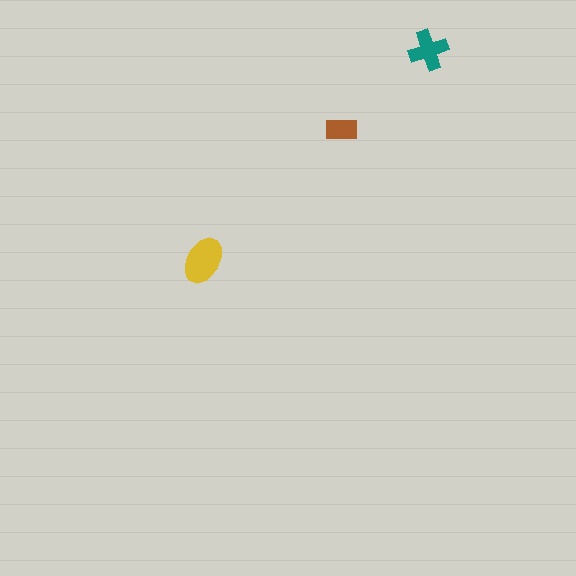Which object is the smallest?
The brown rectangle.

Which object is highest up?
The teal cross is topmost.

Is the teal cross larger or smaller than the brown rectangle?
Larger.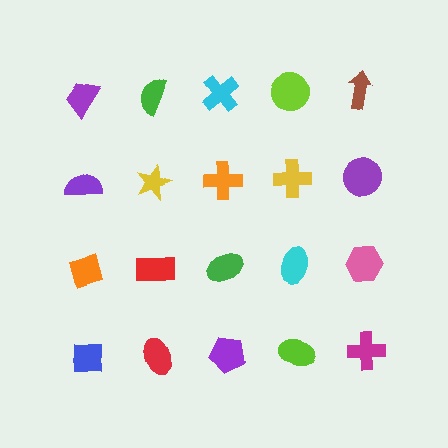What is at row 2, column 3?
An orange cross.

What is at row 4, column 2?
A red ellipse.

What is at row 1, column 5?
A brown arrow.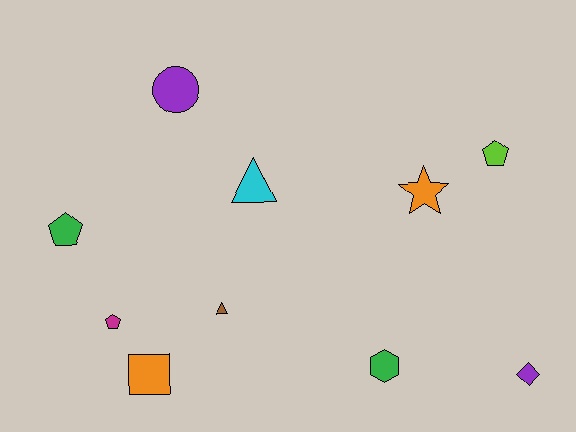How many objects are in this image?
There are 10 objects.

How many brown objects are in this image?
There is 1 brown object.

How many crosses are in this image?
There are no crosses.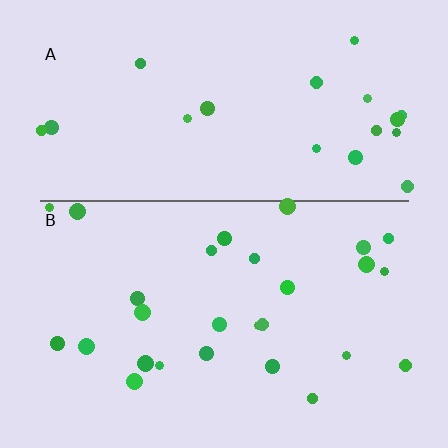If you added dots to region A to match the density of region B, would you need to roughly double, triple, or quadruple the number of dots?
Approximately double.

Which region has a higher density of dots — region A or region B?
B (the bottom).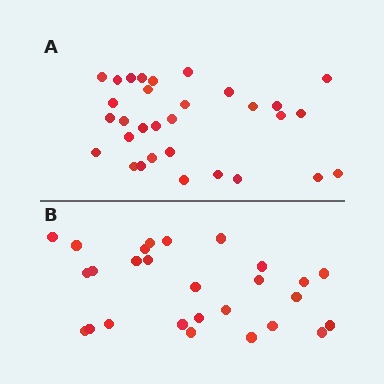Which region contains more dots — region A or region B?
Region A (the top region) has more dots.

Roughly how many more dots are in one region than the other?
Region A has about 4 more dots than region B.